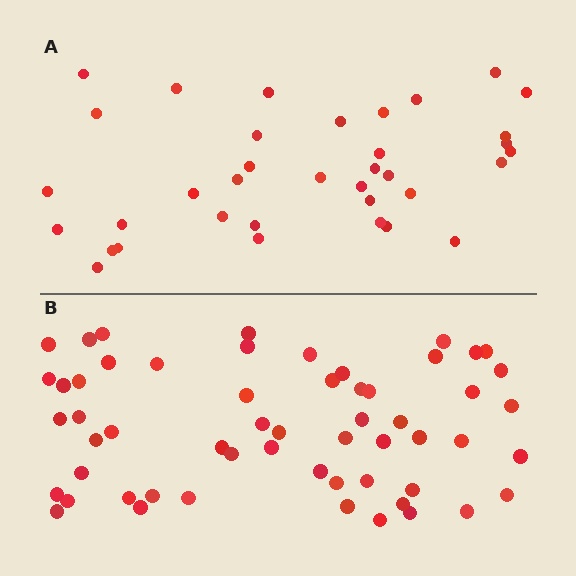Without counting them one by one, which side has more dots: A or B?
Region B (the bottom region) has more dots.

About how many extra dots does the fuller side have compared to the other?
Region B has approximately 20 more dots than region A.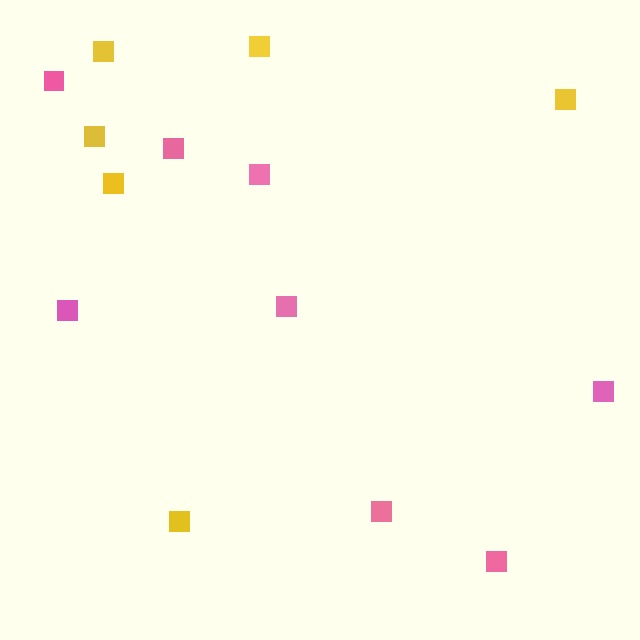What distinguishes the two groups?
There are 2 groups: one group of pink squares (8) and one group of yellow squares (6).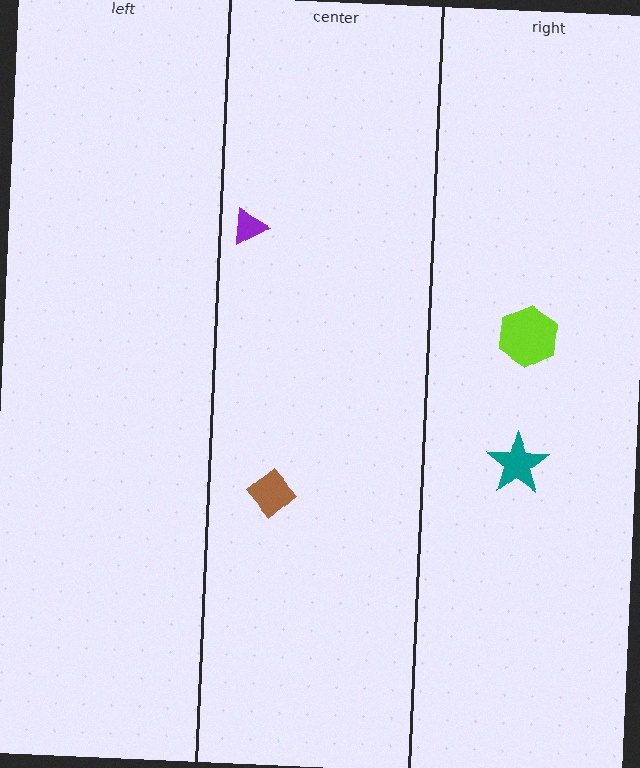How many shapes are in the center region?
2.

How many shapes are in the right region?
2.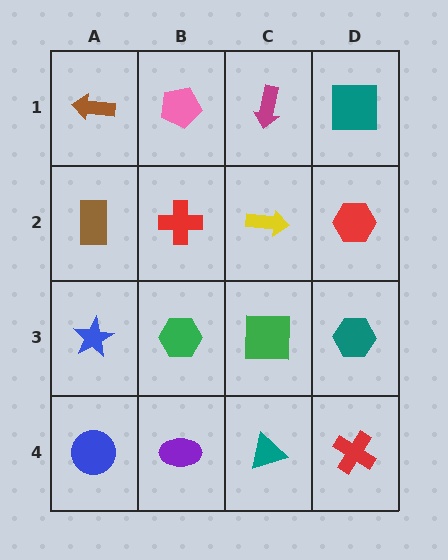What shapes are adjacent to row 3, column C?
A yellow arrow (row 2, column C), a teal triangle (row 4, column C), a green hexagon (row 3, column B), a teal hexagon (row 3, column D).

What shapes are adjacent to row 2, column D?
A teal square (row 1, column D), a teal hexagon (row 3, column D), a yellow arrow (row 2, column C).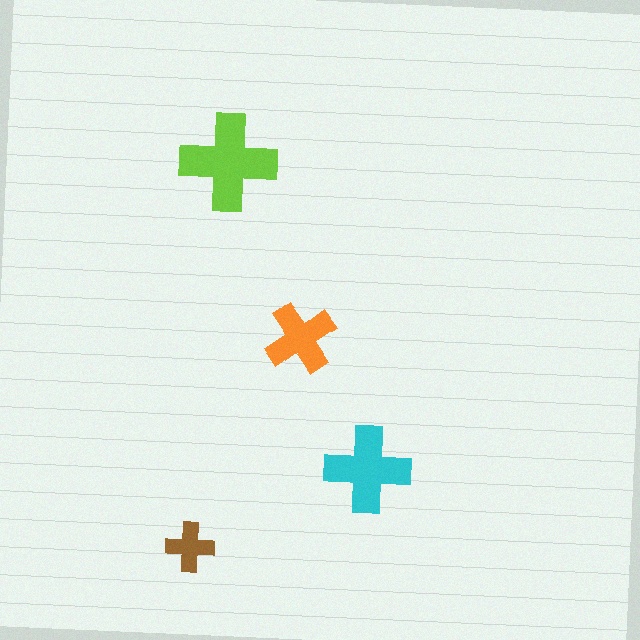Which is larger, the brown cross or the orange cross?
The orange one.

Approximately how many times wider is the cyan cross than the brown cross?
About 2 times wider.